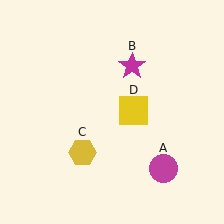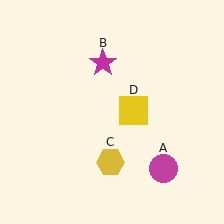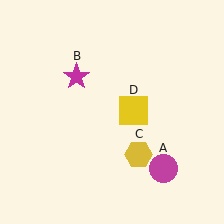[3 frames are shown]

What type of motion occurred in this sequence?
The magenta star (object B), yellow hexagon (object C) rotated counterclockwise around the center of the scene.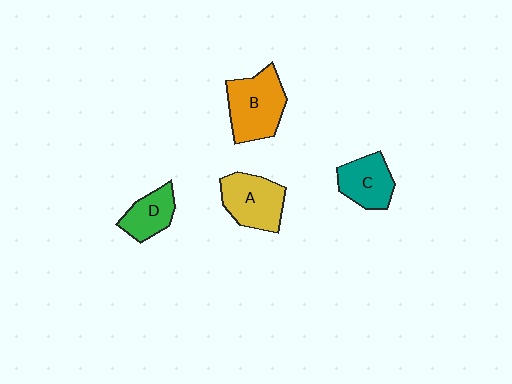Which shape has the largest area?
Shape B (orange).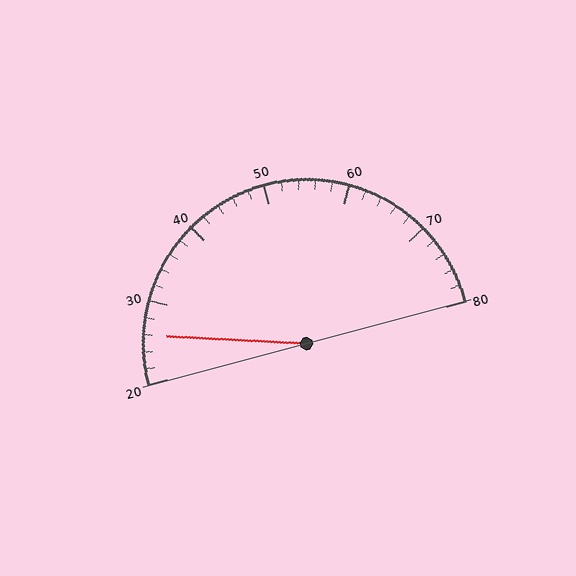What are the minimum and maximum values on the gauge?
The gauge ranges from 20 to 80.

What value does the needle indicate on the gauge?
The needle indicates approximately 26.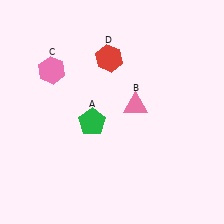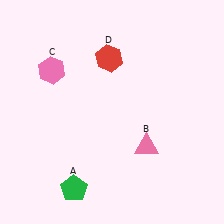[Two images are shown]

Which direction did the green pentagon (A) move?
The green pentagon (A) moved down.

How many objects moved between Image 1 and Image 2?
2 objects moved between the two images.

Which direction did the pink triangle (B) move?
The pink triangle (B) moved down.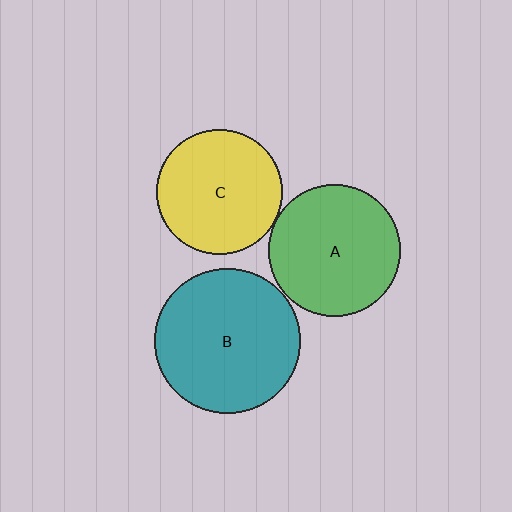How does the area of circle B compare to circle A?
Approximately 1.2 times.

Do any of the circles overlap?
No, none of the circles overlap.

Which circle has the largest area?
Circle B (teal).